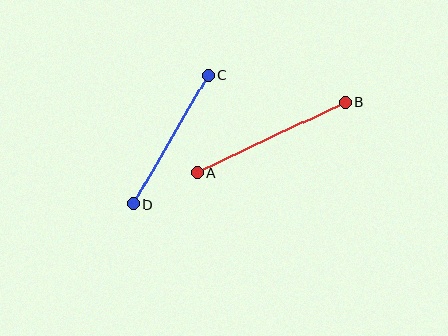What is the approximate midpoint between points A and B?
The midpoint is at approximately (271, 137) pixels.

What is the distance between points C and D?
The distance is approximately 149 pixels.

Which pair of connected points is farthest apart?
Points A and B are farthest apart.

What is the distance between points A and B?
The distance is approximately 165 pixels.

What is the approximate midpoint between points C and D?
The midpoint is at approximately (170, 140) pixels.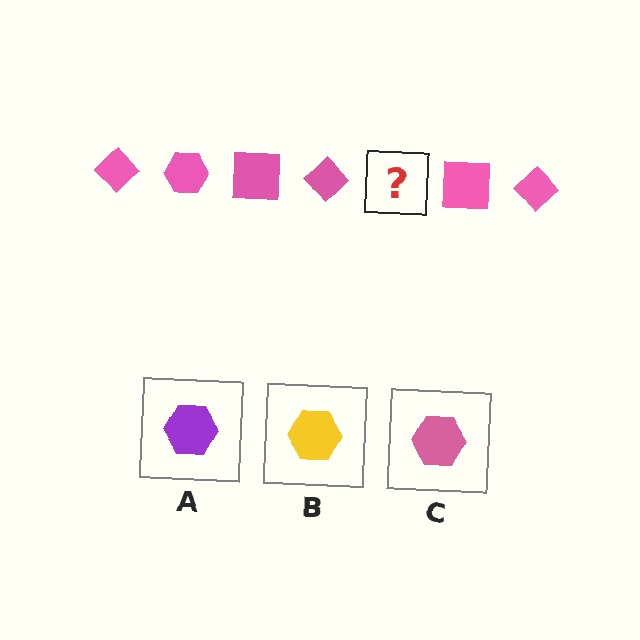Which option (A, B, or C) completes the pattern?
C.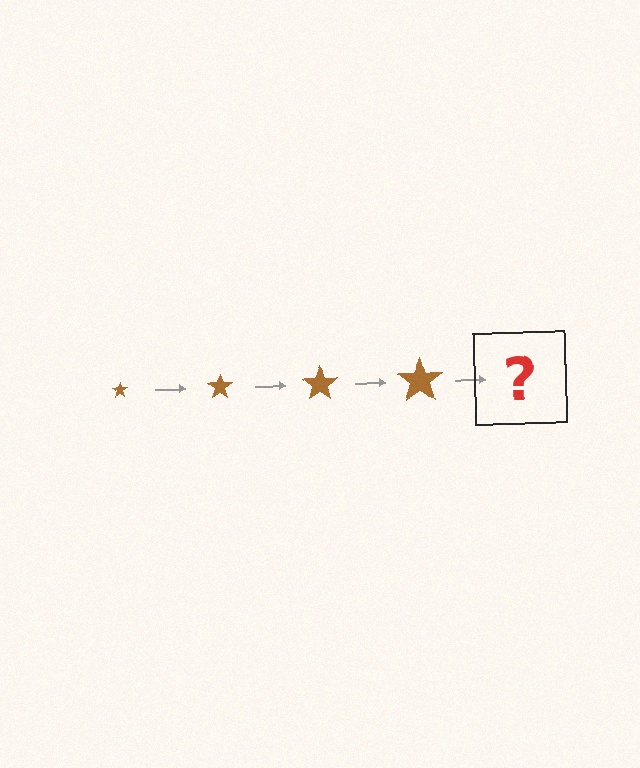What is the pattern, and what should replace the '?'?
The pattern is that the star gets progressively larger each step. The '?' should be a brown star, larger than the previous one.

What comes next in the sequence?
The next element should be a brown star, larger than the previous one.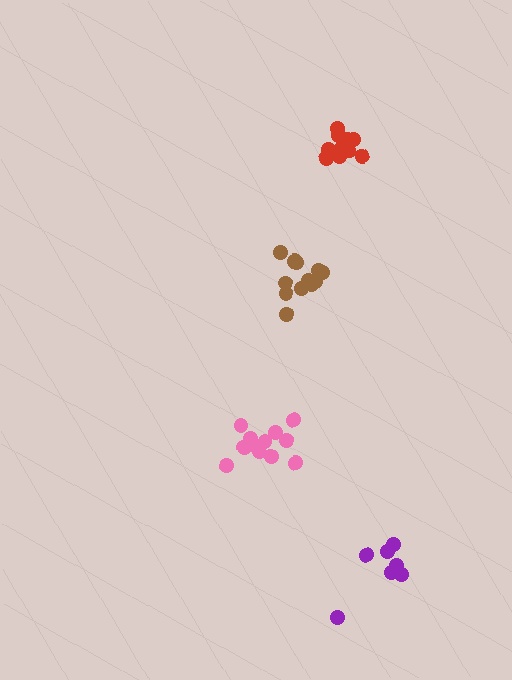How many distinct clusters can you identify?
There are 4 distinct clusters.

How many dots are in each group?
Group 1: 13 dots, Group 2: 8 dots, Group 3: 11 dots, Group 4: 12 dots (44 total).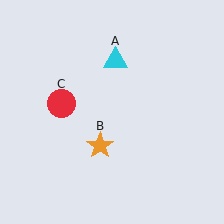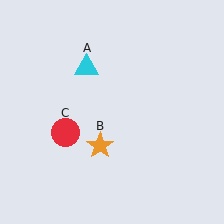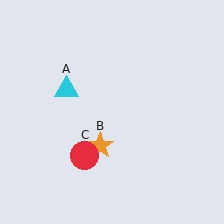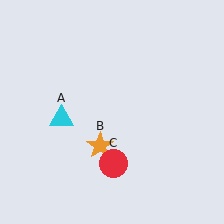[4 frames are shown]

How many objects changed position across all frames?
2 objects changed position: cyan triangle (object A), red circle (object C).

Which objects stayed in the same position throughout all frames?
Orange star (object B) remained stationary.